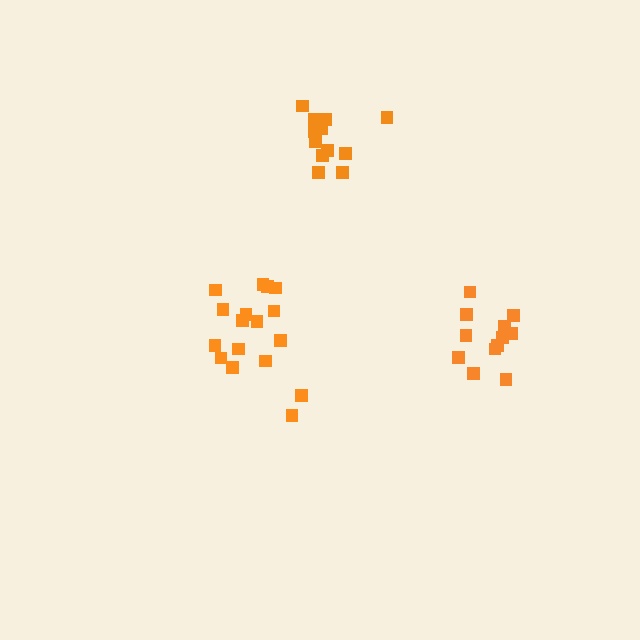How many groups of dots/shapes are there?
There are 3 groups.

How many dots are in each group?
Group 1: 17 dots, Group 2: 12 dots, Group 3: 12 dots (41 total).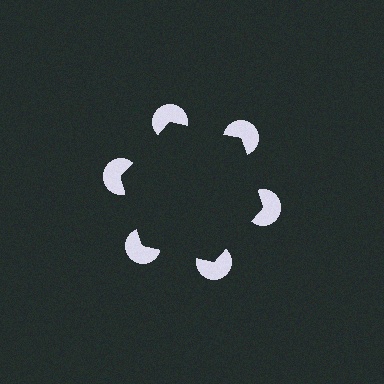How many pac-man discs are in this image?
There are 6 — one at each vertex of the illusory hexagon.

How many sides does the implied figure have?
6 sides.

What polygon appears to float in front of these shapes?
An illusory hexagon — its edges are inferred from the aligned wedge cuts in the pac-man discs, not physically drawn.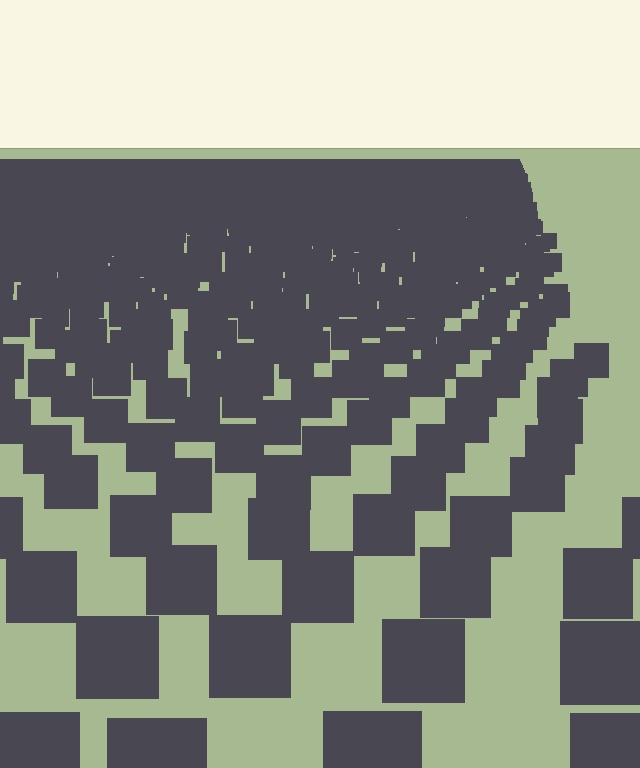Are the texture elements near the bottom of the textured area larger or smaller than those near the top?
Larger. Near the bottom, elements are closer to the viewer and appear at a bigger on-screen size.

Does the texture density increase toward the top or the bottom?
Density increases toward the top.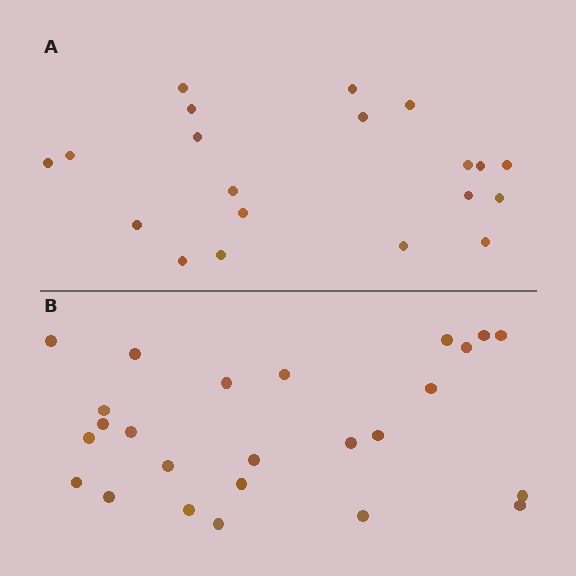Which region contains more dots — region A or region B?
Region B (the bottom region) has more dots.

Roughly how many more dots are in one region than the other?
Region B has about 5 more dots than region A.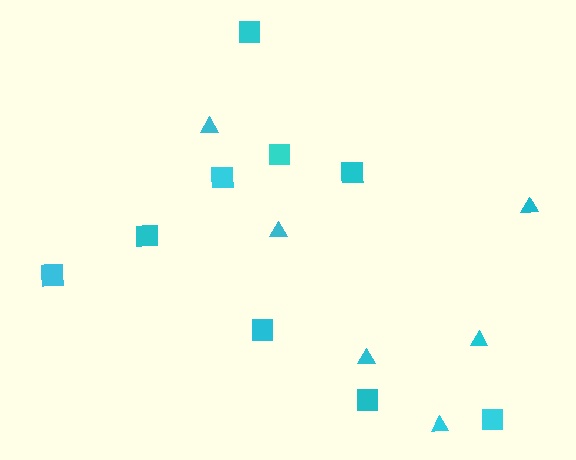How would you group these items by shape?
There are 2 groups: one group of triangles (6) and one group of squares (9).